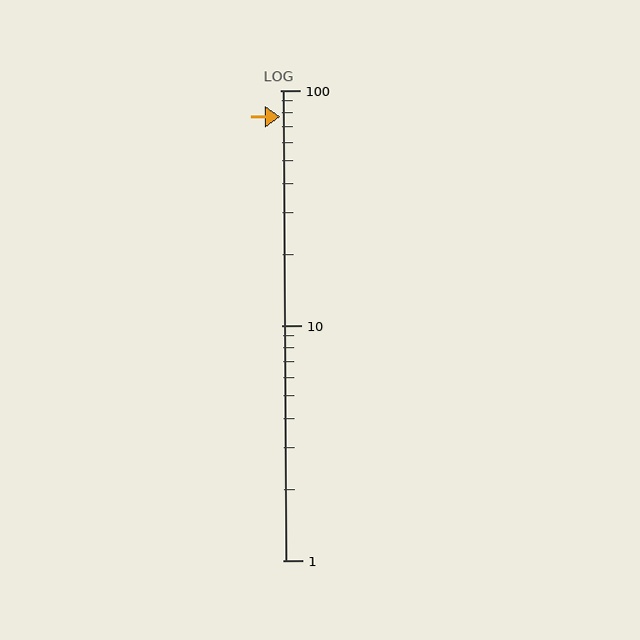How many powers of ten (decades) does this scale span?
The scale spans 2 decades, from 1 to 100.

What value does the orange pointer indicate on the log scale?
The pointer indicates approximately 77.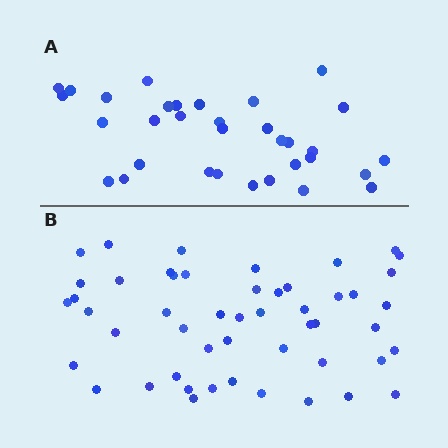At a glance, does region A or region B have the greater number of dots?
Region B (the bottom region) has more dots.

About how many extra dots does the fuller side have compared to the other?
Region B has approximately 15 more dots than region A.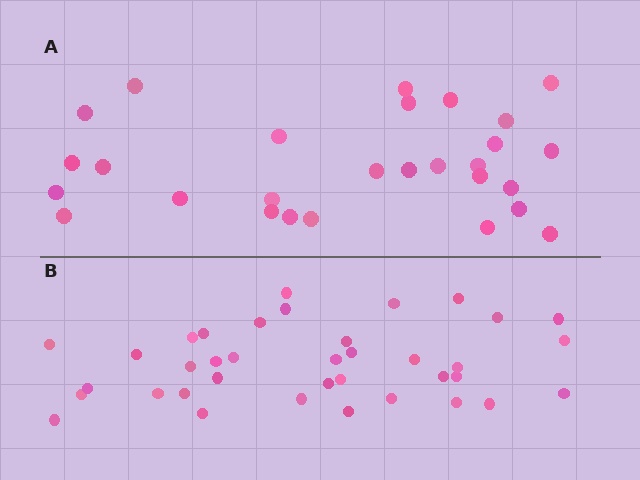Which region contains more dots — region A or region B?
Region B (the bottom region) has more dots.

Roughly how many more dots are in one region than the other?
Region B has roughly 8 or so more dots than region A.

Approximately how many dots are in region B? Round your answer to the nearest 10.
About 40 dots. (The exact count is 37, which rounds to 40.)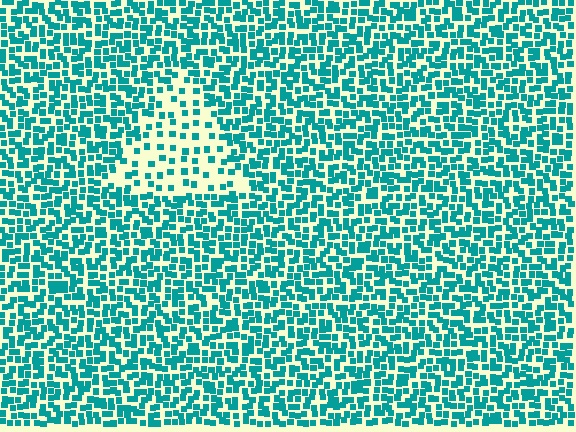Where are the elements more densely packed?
The elements are more densely packed outside the triangle boundary.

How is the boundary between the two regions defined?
The boundary is defined by a change in element density (approximately 2.4x ratio). All elements are the same color, size, and shape.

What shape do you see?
I see a triangle.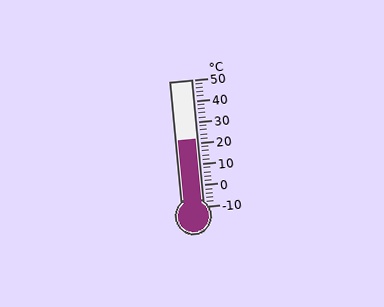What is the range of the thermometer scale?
The thermometer scale ranges from -10°C to 50°C.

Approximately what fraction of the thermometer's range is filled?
The thermometer is filled to approximately 55% of its range.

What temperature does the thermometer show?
The thermometer shows approximately 22°C.